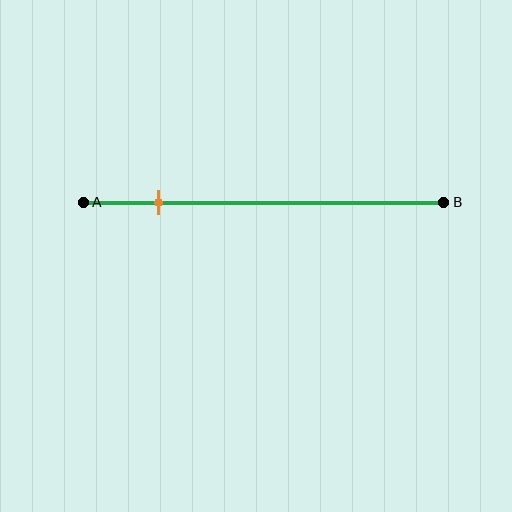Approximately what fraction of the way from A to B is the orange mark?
The orange mark is approximately 20% of the way from A to B.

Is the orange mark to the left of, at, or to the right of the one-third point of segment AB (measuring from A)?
The orange mark is to the left of the one-third point of segment AB.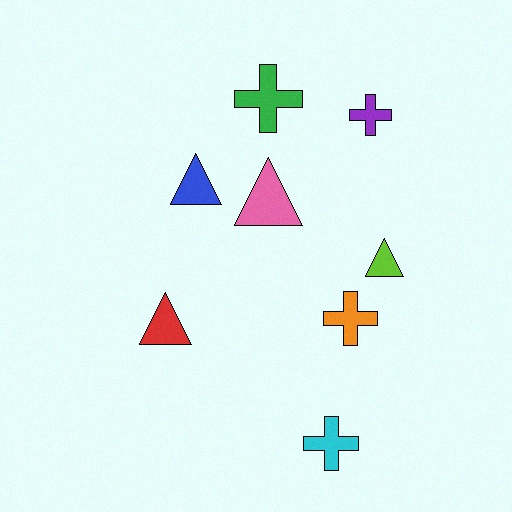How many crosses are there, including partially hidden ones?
There are 4 crosses.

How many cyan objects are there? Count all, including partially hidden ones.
There is 1 cyan object.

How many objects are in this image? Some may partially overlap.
There are 8 objects.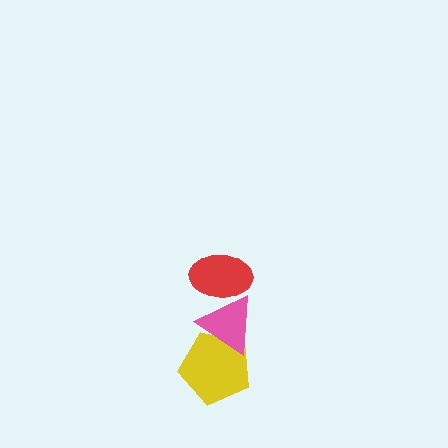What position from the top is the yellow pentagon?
The yellow pentagon is 3rd from the top.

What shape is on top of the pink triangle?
The red ellipse is on top of the pink triangle.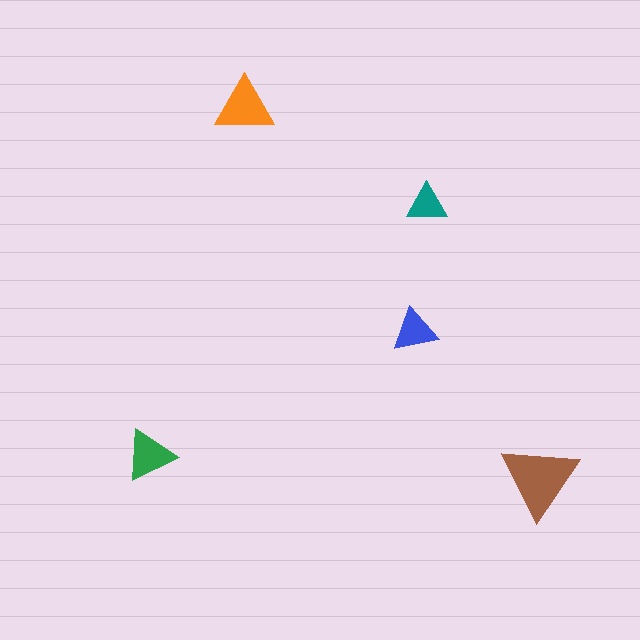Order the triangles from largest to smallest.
the brown one, the orange one, the green one, the blue one, the teal one.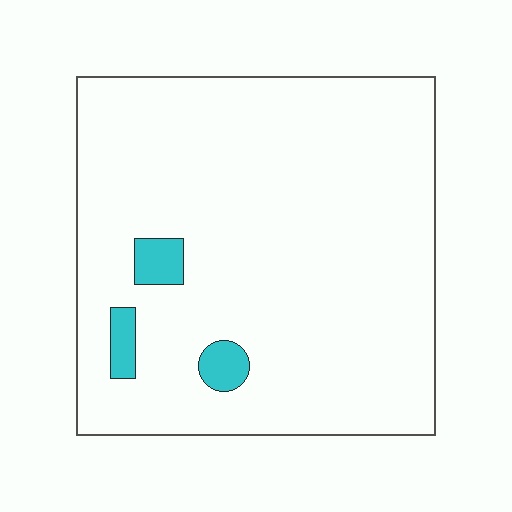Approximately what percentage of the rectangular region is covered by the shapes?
Approximately 5%.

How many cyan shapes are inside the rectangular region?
3.